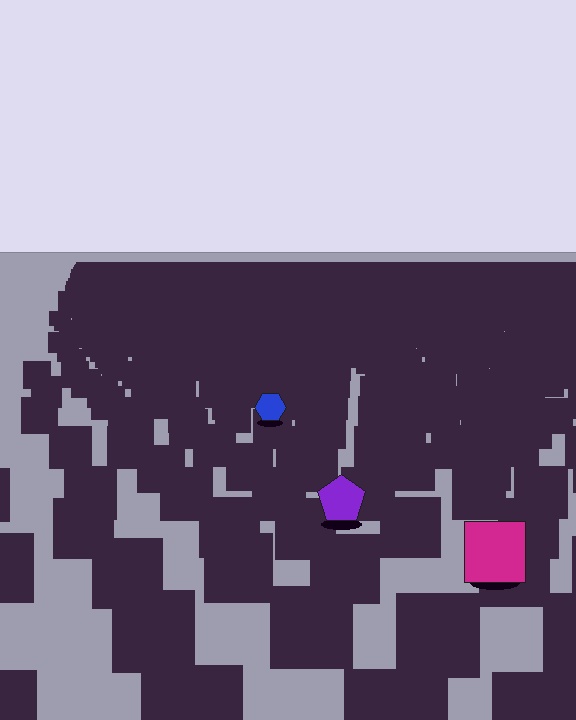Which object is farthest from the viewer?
The blue hexagon is farthest from the viewer. It appears smaller and the ground texture around it is denser.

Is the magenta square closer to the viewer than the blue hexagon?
Yes. The magenta square is closer — you can tell from the texture gradient: the ground texture is coarser near it.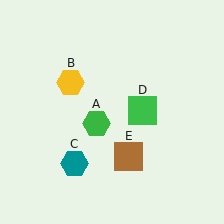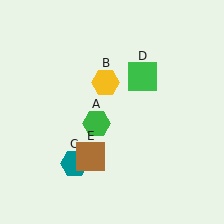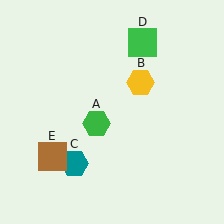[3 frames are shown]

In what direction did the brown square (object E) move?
The brown square (object E) moved left.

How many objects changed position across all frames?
3 objects changed position: yellow hexagon (object B), green square (object D), brown square (object E).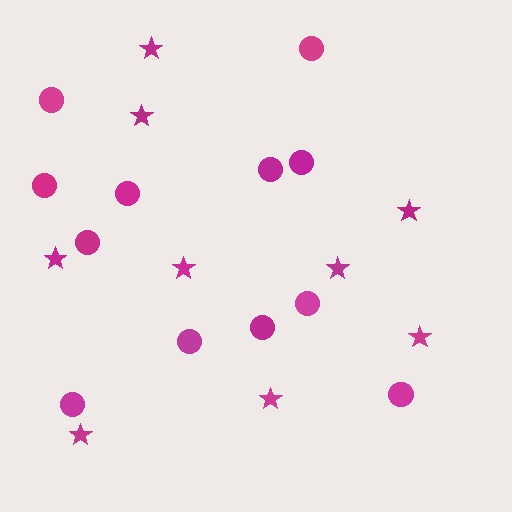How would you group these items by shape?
There are 2 groups: one group of stars (9) and one group of circles (12).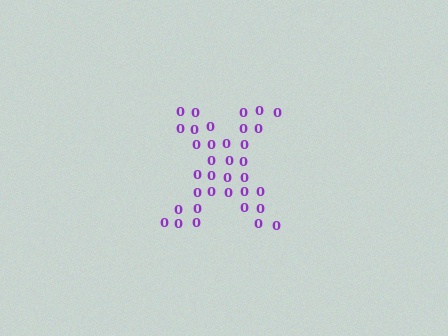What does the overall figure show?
The overall figure shows the letter X.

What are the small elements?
The small elements are digit 0's.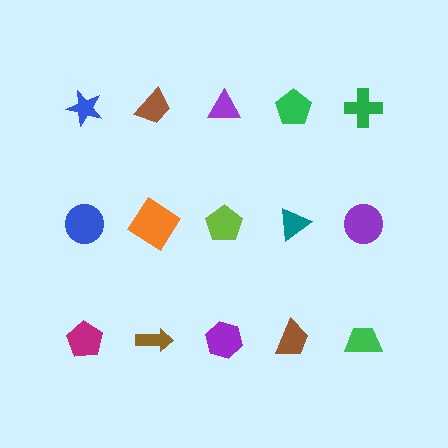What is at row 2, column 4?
A teal triangle.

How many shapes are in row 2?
5 shapes.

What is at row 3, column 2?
A brown arrow.